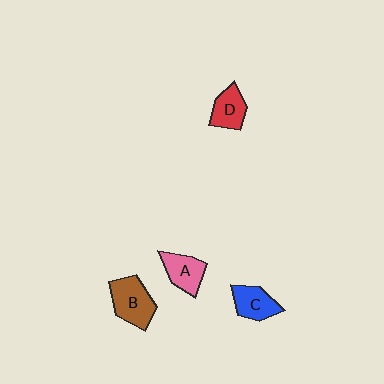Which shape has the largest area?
Shape B (brown).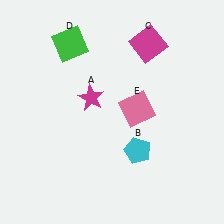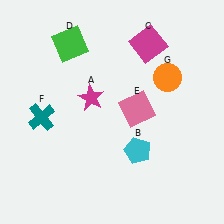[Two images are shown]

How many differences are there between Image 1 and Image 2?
There are 2 differences between the two images.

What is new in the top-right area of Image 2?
An orange circle (G) was added in the top-right area of Image 2.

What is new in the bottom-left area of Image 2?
A teal cross (F) was added in the bottom-left area of Image 2.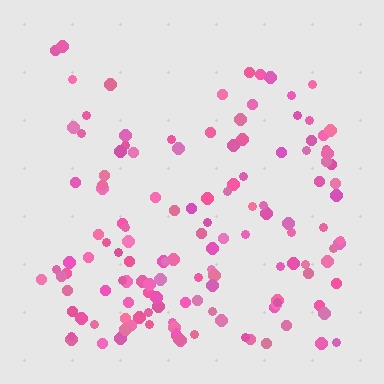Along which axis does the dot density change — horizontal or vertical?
Vertical.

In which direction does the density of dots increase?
From top to bottom, with the bottom side densest.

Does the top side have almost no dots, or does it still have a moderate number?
Still a moderate number, just noticeably fewer than the bottom.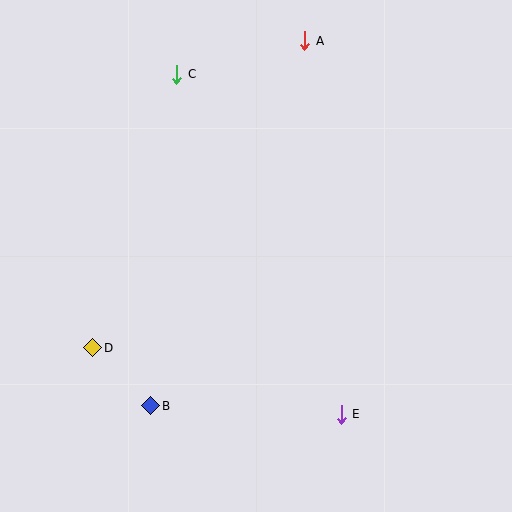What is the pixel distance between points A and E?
The distance between A and E is 375 pixels.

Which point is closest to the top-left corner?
Point C is closest to the top-left corner.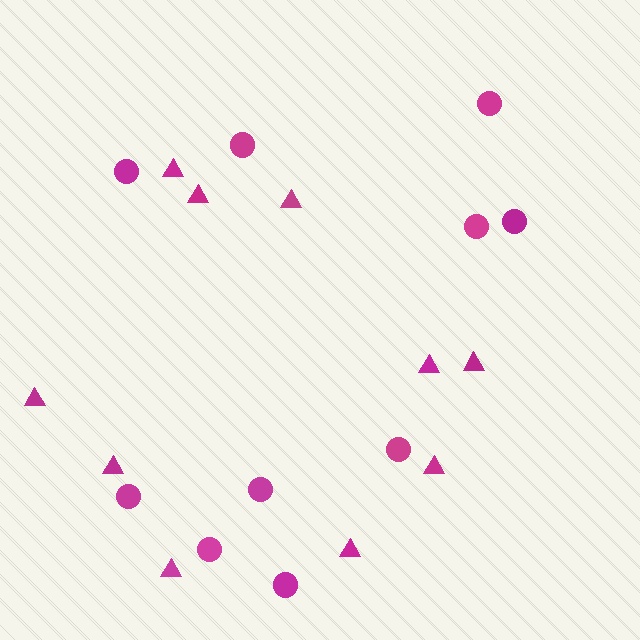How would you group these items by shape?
There are 2 groups: one group of triangles (10) and one group of circles (10).